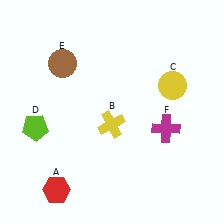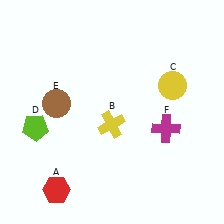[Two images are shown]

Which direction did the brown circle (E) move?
The brown circle (E) moved down.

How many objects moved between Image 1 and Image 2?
1 object moved between the two images.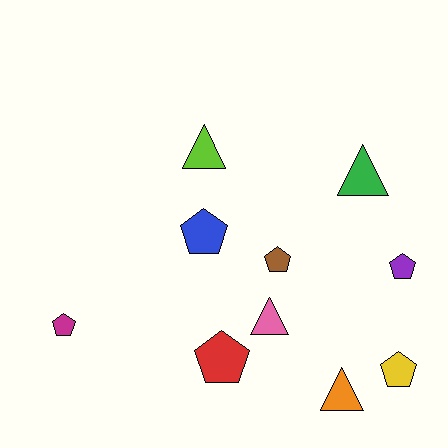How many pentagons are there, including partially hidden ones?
There are 6 pentagons.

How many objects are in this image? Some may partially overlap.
There are 10 objects.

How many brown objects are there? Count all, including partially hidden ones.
There is 1 brown object.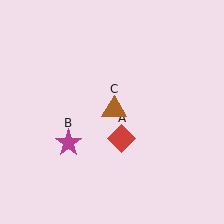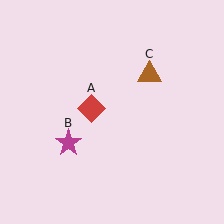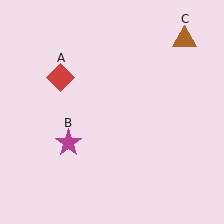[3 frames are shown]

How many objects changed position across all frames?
2 objects changed position: red diamond (object A), brown triangle (object C).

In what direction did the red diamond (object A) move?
The red diamond (object A) moved up and to the left.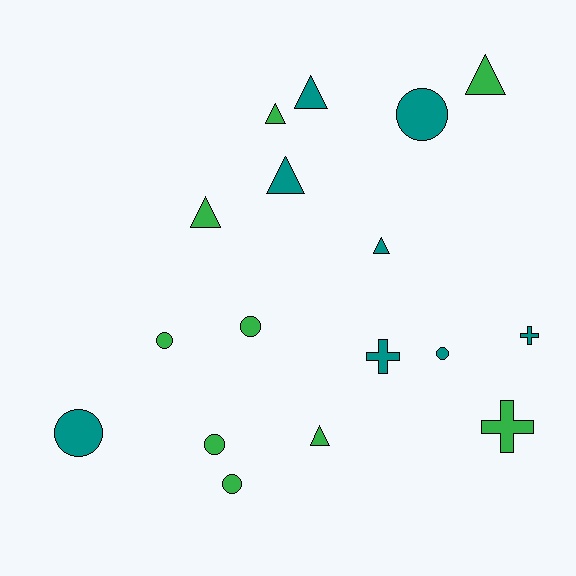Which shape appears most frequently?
Circle, with 7 objects.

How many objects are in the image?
There are 17 objects.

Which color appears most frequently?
Green, with 9 objects.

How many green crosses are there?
There is 1 green cross.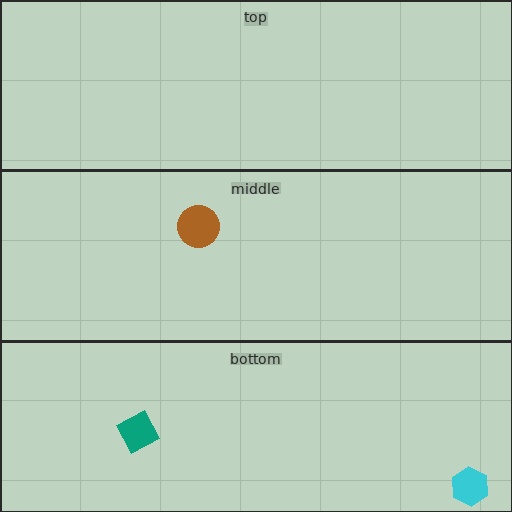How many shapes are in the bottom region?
2.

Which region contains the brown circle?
The middle region.